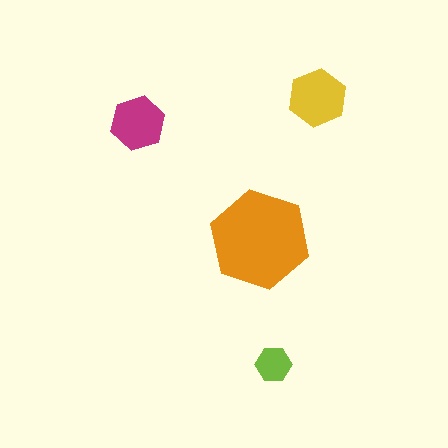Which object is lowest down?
The lime hexagon is bottommost.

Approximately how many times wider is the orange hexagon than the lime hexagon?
About 3 times wider.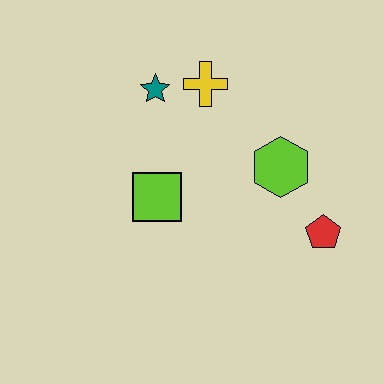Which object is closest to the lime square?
The teal star is closest to the lime square.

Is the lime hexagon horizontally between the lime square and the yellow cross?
No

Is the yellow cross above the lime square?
Yes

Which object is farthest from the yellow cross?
The red pentagon is farthest from the yellow cross.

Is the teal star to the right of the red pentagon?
No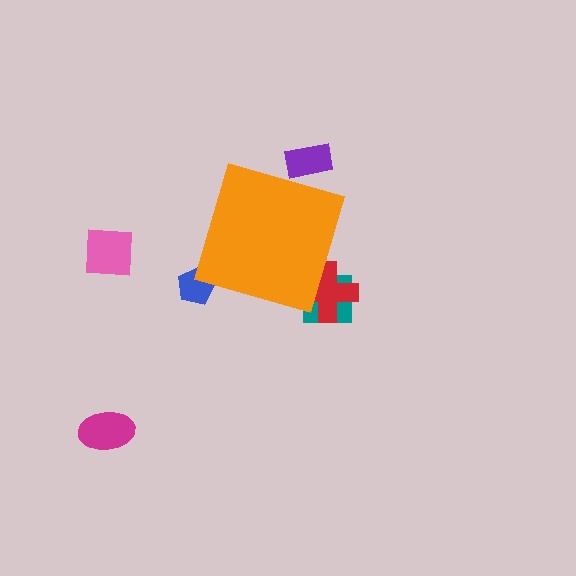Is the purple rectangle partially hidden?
Yes, the purple rectangle is partially hidden behind the orange diamond.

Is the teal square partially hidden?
Yes, the teal square is partially hidden behind the orange diamond.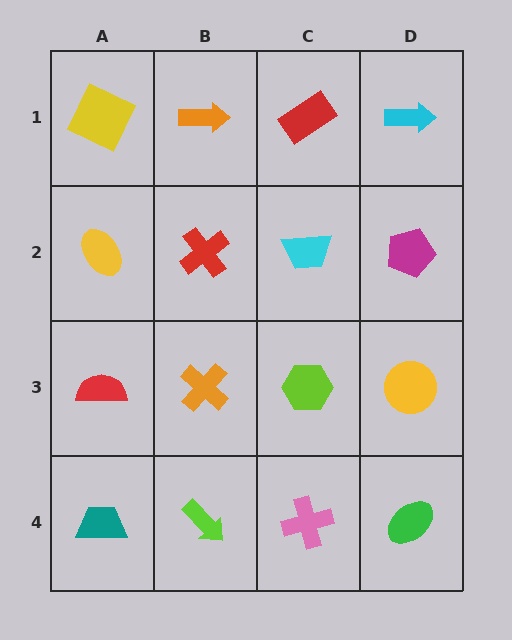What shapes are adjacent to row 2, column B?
An orange arrow (row 1, column B), an orange cross (row 3, column B), a yellow ellipse (row 2, column A), a cyan trapezoid (row 2, column C).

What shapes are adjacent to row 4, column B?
An orange cross (row 3, column B), a teal trapezoid (row 4, column A), a pink cross (row 4, column C).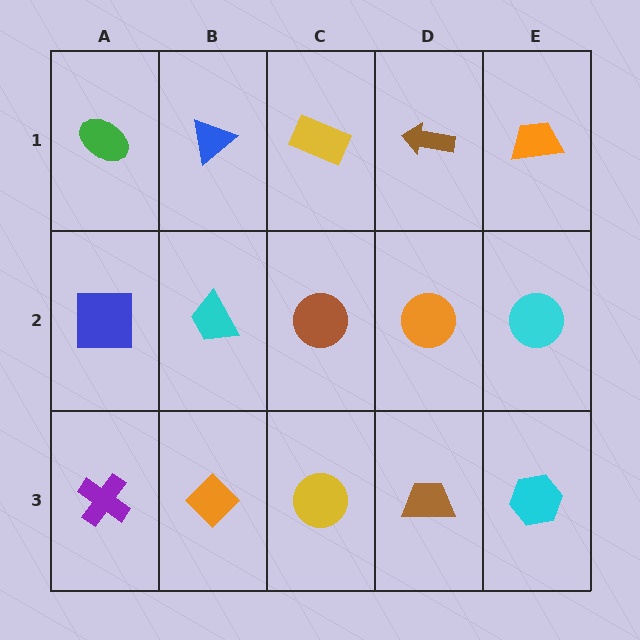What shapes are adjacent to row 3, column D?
An orange circle (row 2, column D), a yellow circle (row 3, column C), a cyan hexagon (row 3, column E).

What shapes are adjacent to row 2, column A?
A green ellipse (row 1, column A), a purple cross (row 3, column A), a cyan trapezoid (row 2, column B).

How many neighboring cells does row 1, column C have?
3.